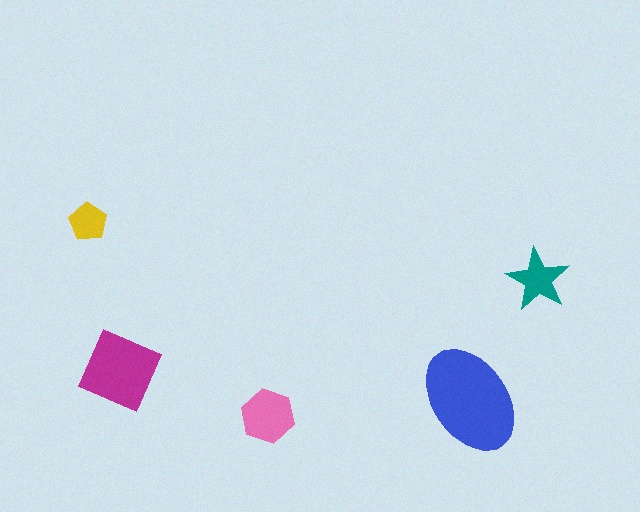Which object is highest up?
The yellow pentagon is topmost.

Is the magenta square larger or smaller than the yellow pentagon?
Larger.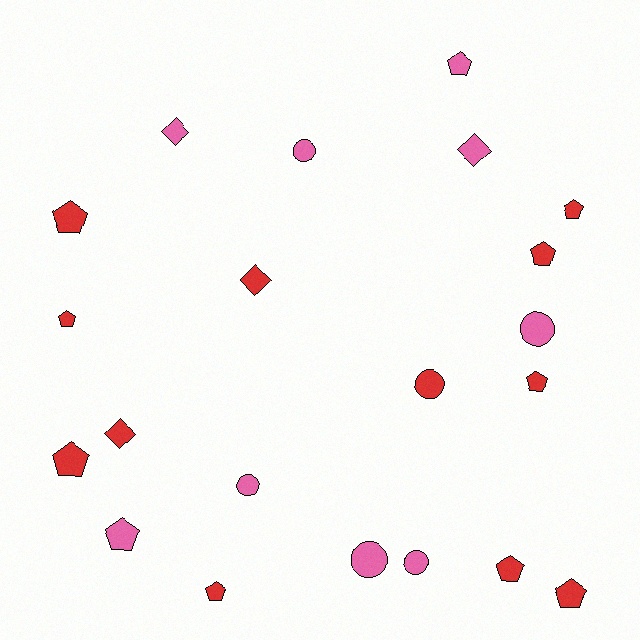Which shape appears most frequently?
Pentagon, with 11 objects.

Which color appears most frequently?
Red, with 12 objects.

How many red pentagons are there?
There are 9 red pentagons.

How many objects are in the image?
There are 21 objects.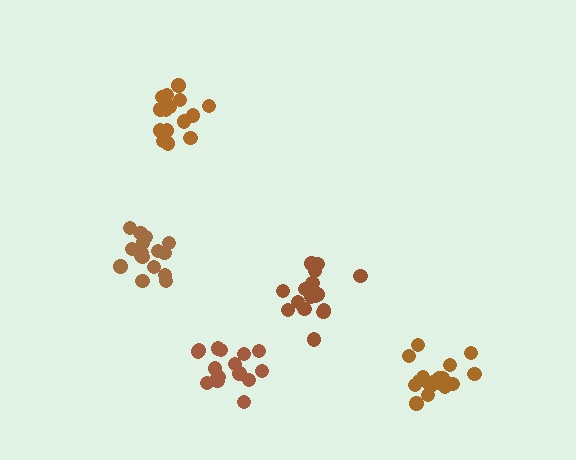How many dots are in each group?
Group 1: 16 dots, Group 2: 16 dots, Group 3: 17 dots, Group 4: 16 dots, Group 5: 16 dots (81 total).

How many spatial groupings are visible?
There are 5 spatial groupings.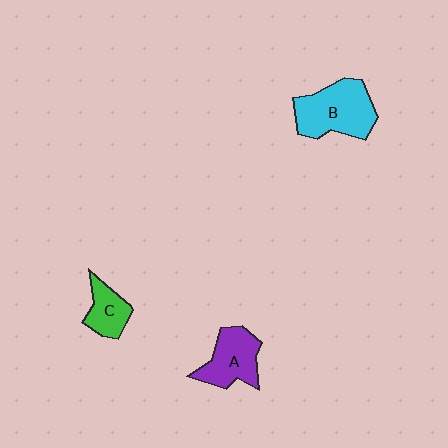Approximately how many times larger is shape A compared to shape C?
Approximately 1.5 times.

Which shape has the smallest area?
Shape C (green).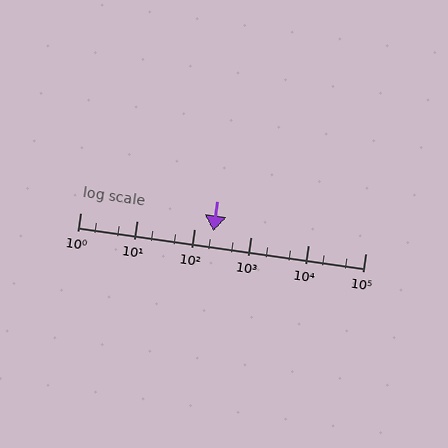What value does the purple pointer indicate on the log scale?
The pointer indicates approximately 220.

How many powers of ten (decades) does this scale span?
The scale spans 5 decades, from 1 to 100000.